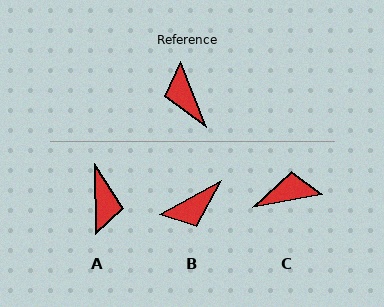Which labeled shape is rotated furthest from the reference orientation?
A, about 159 degrees away.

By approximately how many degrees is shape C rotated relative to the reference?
Approximately 101 degrees clockwise.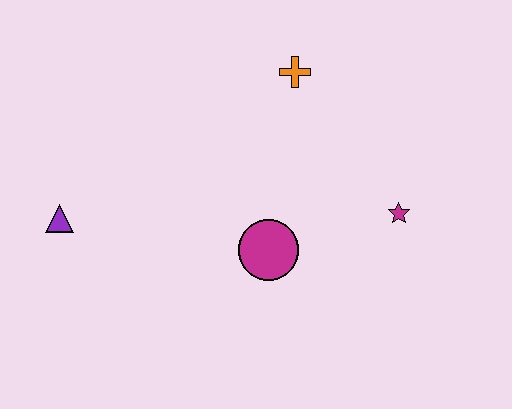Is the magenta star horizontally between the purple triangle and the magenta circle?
No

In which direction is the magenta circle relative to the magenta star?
The magenta circle is to the left of the magenta star.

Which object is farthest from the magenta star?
The purple triangle is farthest from the magenta star.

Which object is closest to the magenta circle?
The magenta star is closest to the magenta circle.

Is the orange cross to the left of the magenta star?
Yes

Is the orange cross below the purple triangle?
No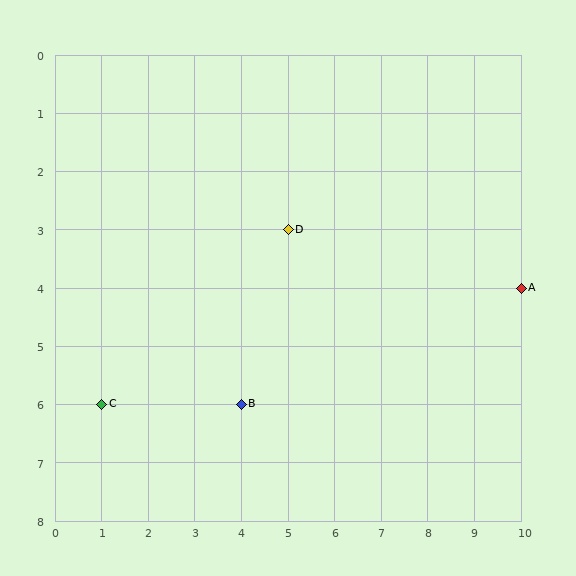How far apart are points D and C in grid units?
Points D and C are 4 columns and 3 rows apart (about 5.0 grid units diagonally).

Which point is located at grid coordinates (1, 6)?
Point C is at (1, 6).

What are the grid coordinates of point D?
Point D is at grid coordinates (5, 3).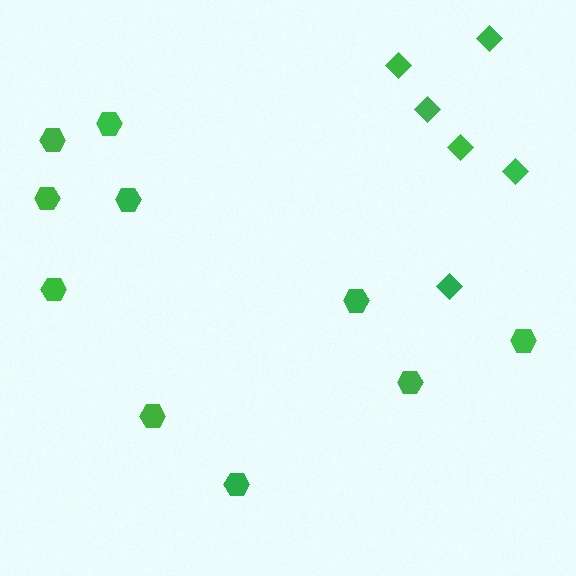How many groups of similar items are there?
There are 2 groups: one group of hexagons (10) and one group of diamonds (6).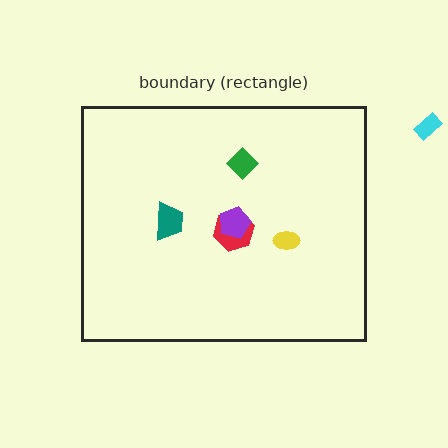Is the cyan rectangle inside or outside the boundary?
Outside.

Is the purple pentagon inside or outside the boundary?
Inside.